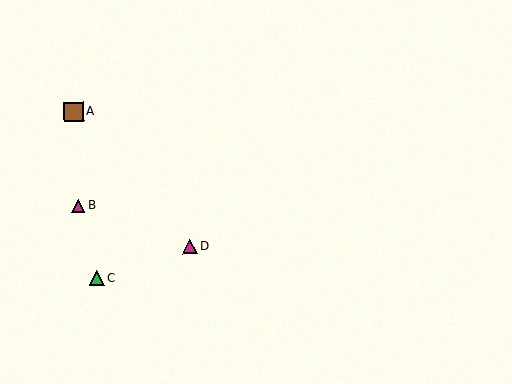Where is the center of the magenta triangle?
The center of the magenta triangle is at (190, 246).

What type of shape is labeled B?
Shape B is a magenta triangle.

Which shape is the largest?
The brown square (labeled A) is the largest.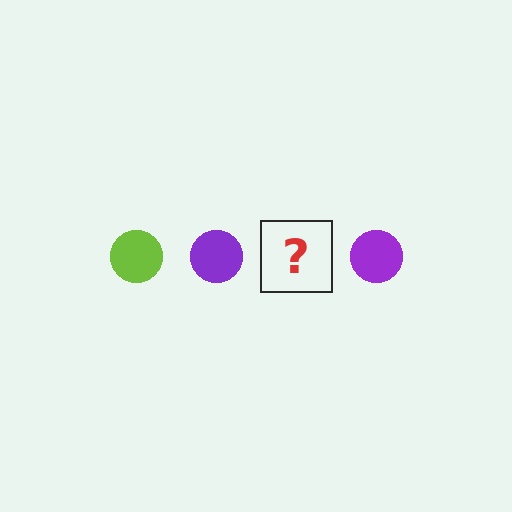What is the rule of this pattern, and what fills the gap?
The rule is that the pattern cycles through lime, purple circles. The gap should be filled with a lime circle.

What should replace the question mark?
The question mark should be replaced with a lime circle.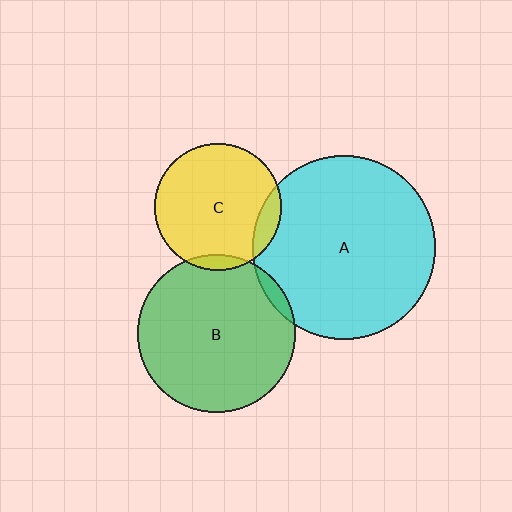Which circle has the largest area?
Circle A (cyan).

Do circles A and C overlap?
Yes.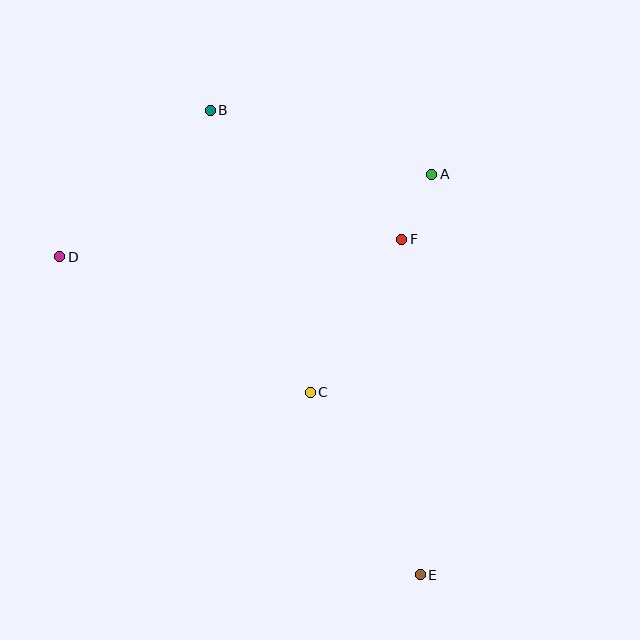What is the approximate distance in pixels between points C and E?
The distance between C and E is approximately 213 pixels.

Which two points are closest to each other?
Points A and F are closest to each other.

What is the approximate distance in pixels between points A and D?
The distance between A and D is approximately 381 pixels.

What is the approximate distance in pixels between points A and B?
The distance between A and B is approximately 231 pixels.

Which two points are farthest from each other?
Points B and E are farthest from each other.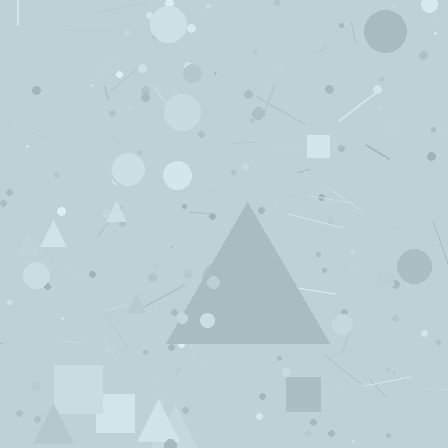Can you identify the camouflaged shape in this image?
The camouflaged shape is a triangle.